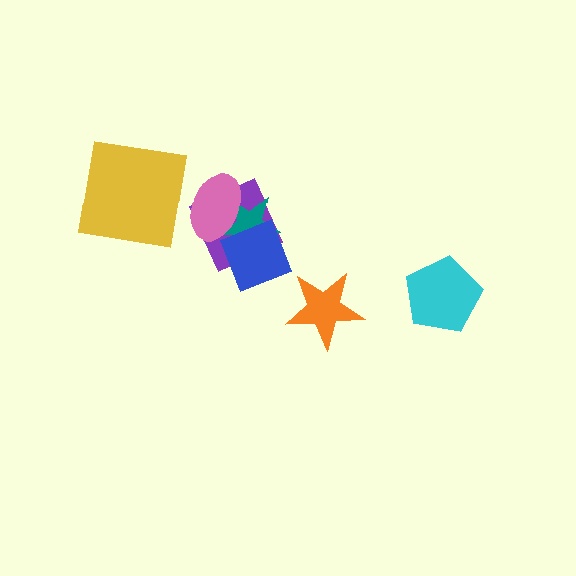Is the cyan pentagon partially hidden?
No, no other shape covers it.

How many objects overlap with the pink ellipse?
3 objects overlap with the pink ellipse.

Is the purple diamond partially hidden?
Yes, it is partially covered by another shape.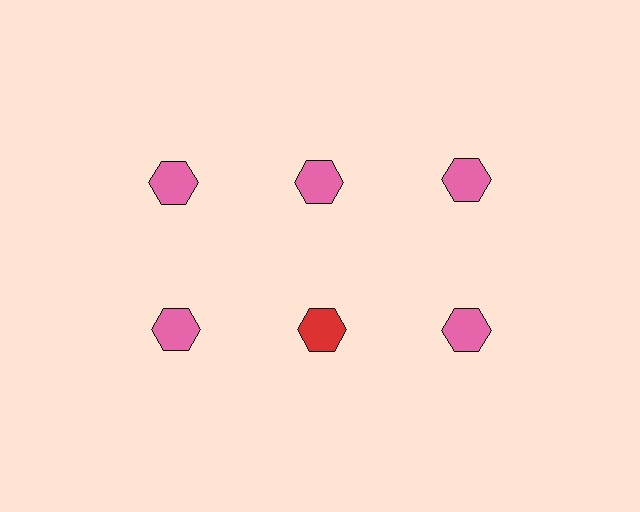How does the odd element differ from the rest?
It has a different color: red instead of pink.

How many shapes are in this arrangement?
There are 6 shapes arranged in a grid pattern.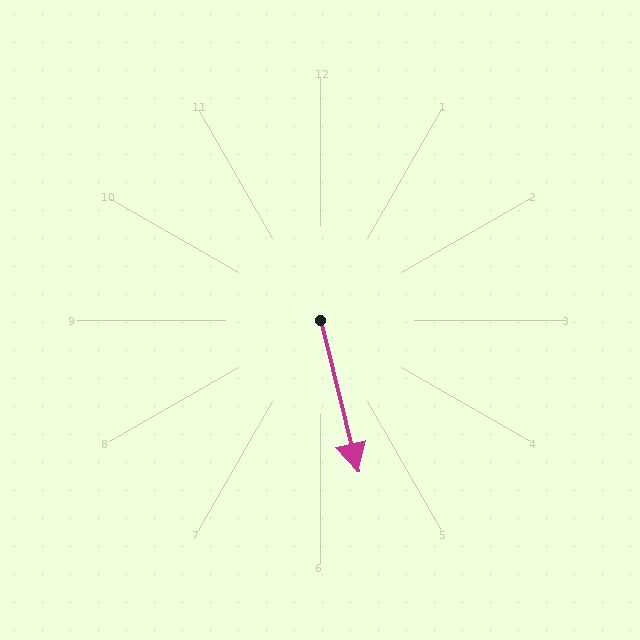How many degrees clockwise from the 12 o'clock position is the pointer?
Approximately 166 degrees.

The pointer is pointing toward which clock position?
Roughly 6 o'clock.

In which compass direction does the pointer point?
South.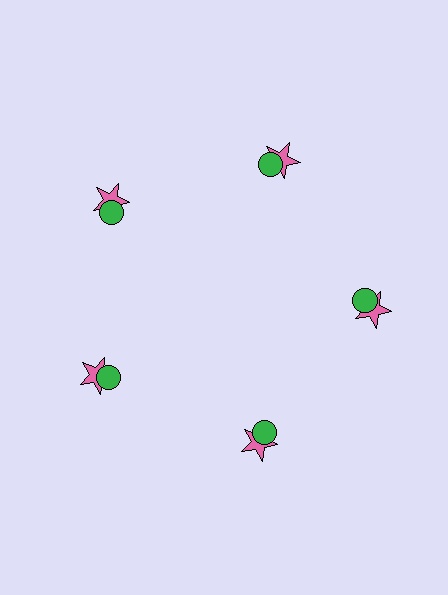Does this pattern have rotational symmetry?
Yes, this pattern has 5-fold rotational symmetry. It looks the same after rotating 72 degrees around the center.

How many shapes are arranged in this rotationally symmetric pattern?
There are 10 shapes, arranged in 5 groups of 2.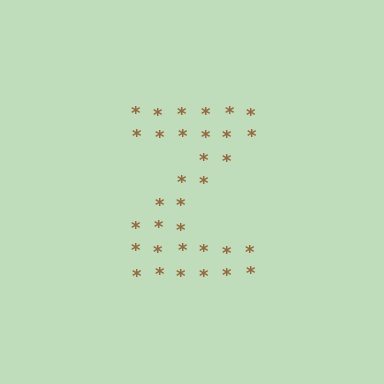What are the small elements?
The small elements are asterisks.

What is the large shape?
The large shape is the letter Z.